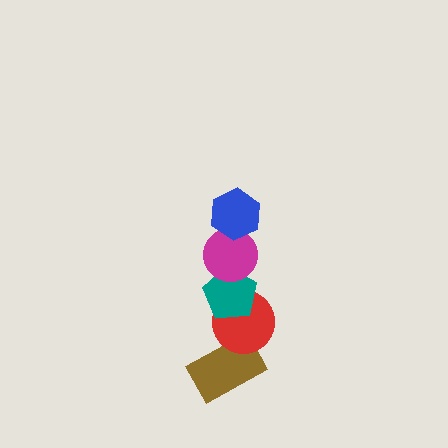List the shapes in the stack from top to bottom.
From top to bottom: the blue hexagon, the magenta circle, the teal pentagon, the red circle, the brown rectangle.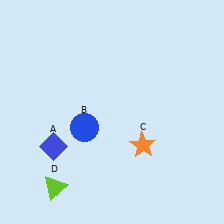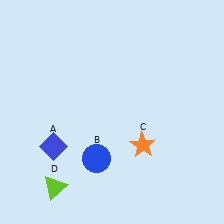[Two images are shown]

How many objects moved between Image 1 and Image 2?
1 object moved between the two images.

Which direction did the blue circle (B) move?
The blue circle (B) moved down.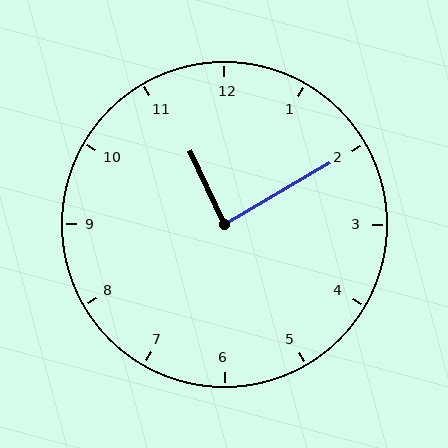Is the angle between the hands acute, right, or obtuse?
It is right.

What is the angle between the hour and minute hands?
Approximately 85 degrees.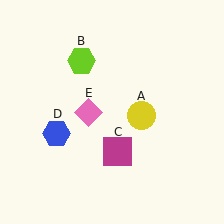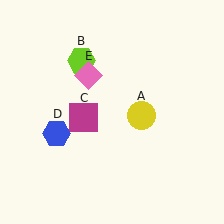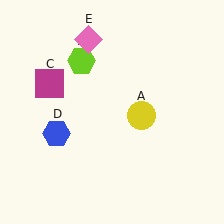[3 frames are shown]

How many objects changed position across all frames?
2 objects changed position: magenta square (object C), pink diamond (object E).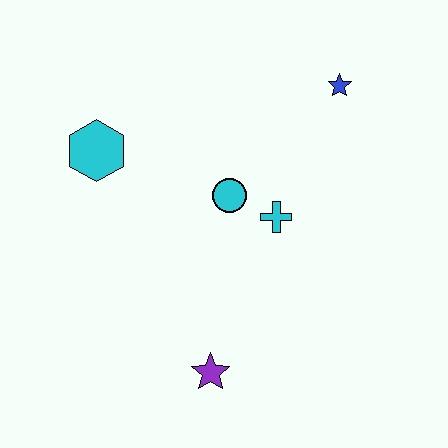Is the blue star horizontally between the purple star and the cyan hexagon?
No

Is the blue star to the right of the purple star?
Yes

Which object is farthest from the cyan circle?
The purple star is farthest from the cyan circle.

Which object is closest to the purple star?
The cyan cross is closest to the purple star.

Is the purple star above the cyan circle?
No